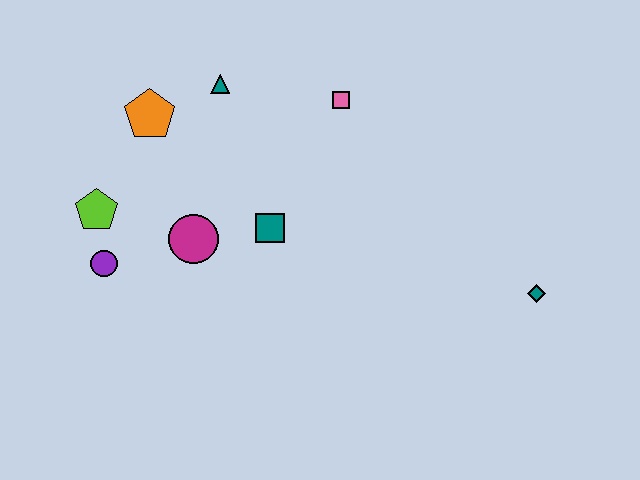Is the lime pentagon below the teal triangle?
Yes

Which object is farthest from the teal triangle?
The teal diamond is farthest from the teal triangle.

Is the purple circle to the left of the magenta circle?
Yes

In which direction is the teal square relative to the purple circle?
The teal square is to the right of the purple circle.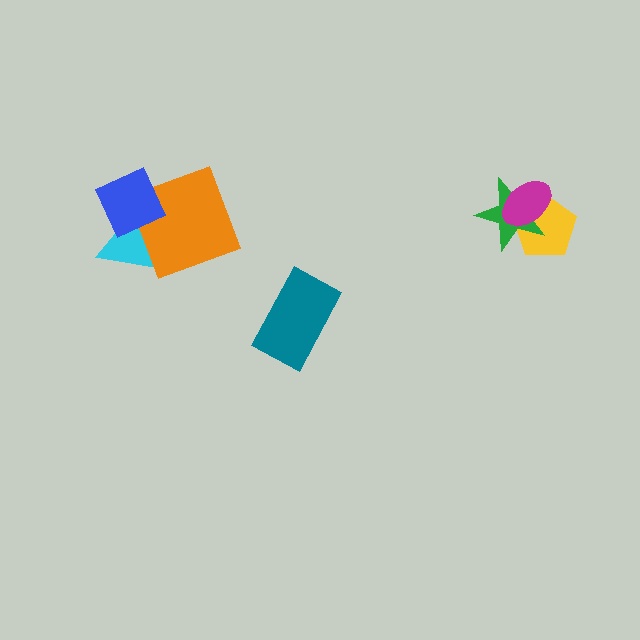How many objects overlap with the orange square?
2 objects overlap with the orange square.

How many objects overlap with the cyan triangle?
2 objects overlap with the cyan triangle.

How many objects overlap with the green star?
2 objects overlap with the green star.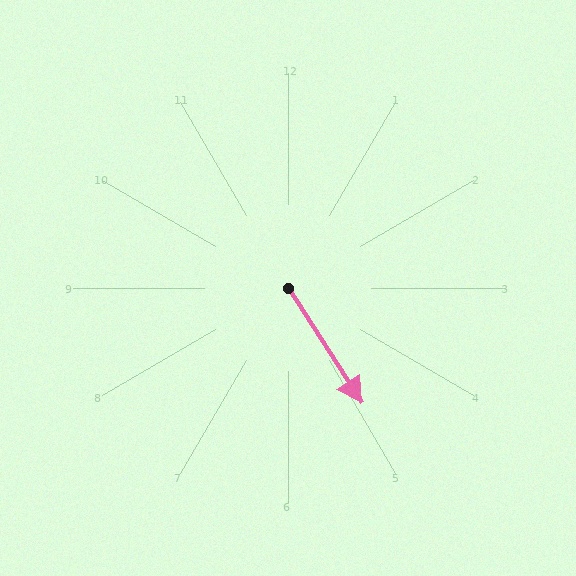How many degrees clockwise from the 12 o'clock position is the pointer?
Approximately 147 degrees.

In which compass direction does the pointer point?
Southeast.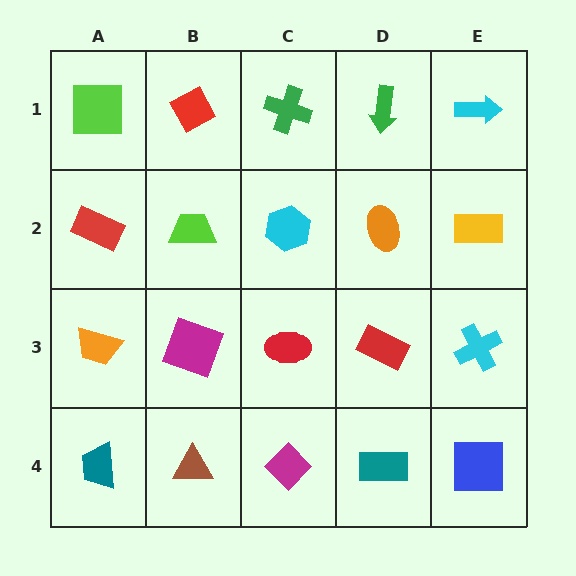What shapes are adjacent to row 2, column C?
A green cross (row 1, column C), a red ellipse (row 3, column C), a lime trapezoid (row 2, column B), an orange ellipse (row 2, column D).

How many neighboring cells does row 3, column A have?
3.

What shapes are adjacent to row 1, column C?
A cyan hexagon (row 2, column C), a red diamond (row 1, column B), a green arrow (row 1, column D).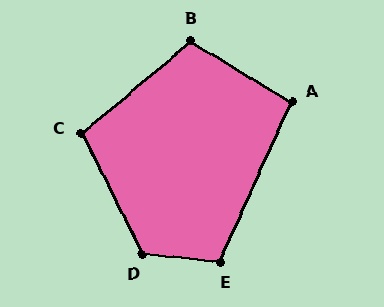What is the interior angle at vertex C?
Approximately 103 degrees (obtuse).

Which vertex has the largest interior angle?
D, at approximately 122 degrees.